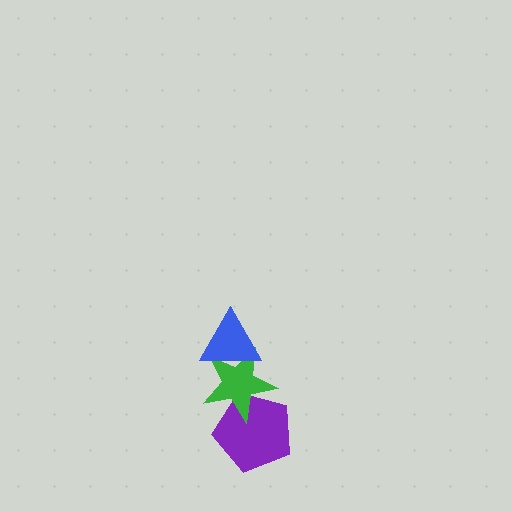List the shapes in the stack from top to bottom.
From top to bottom: the blue triangle, the green star, the purple pentagon.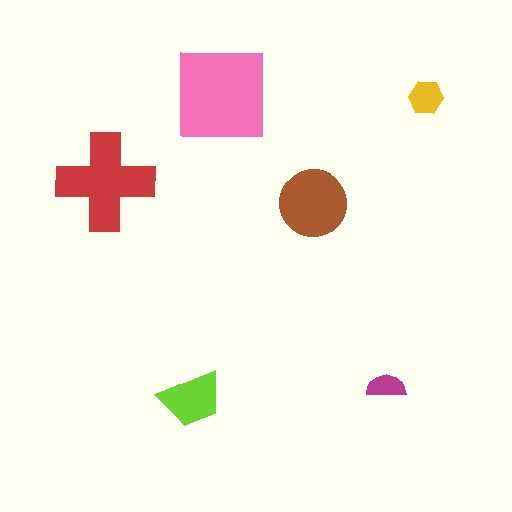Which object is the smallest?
The magenta semicircle.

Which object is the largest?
The pink square.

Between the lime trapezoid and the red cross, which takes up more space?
The red cross.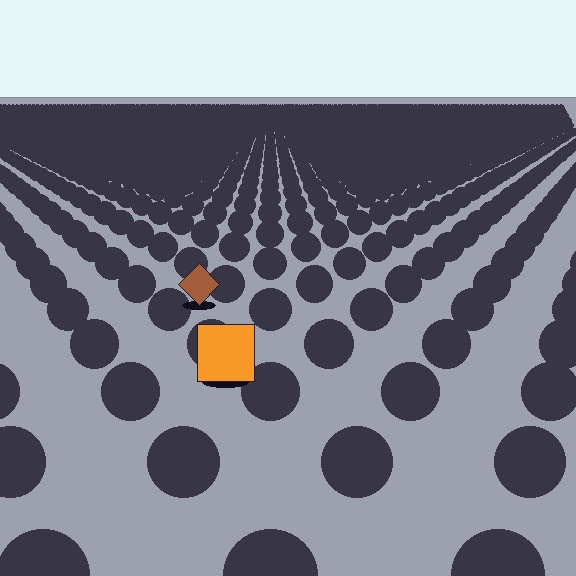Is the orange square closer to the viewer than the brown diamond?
Yes. The orange square is closer — you can tell from the texture gradient: the ground texture is coarser near it.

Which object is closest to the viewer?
The orange square is closest. The texture marks near it are larger and more spread out.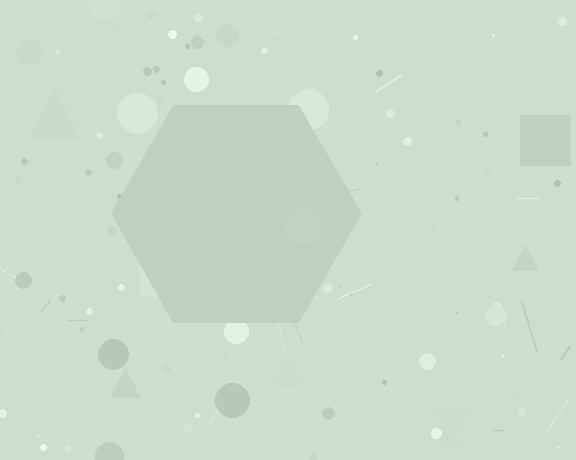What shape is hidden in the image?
A hexagon is hidden in the image.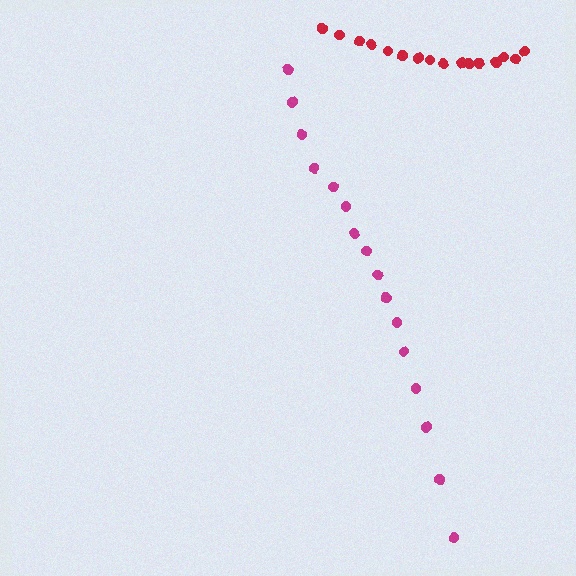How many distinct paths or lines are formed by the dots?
There are 2 distinct paths.